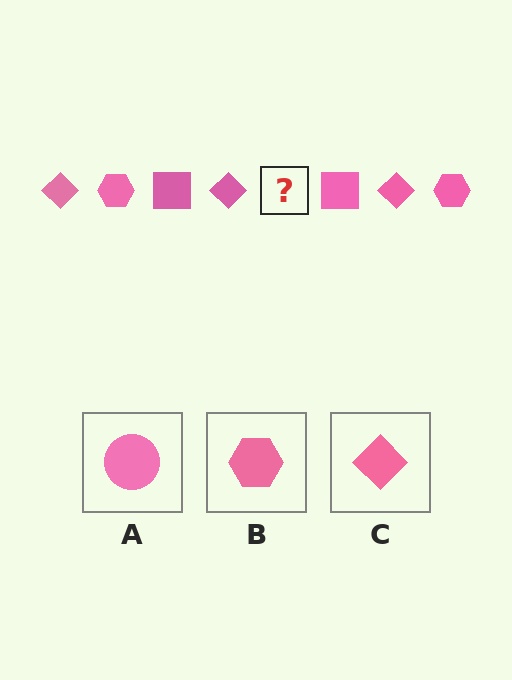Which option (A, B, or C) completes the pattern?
B.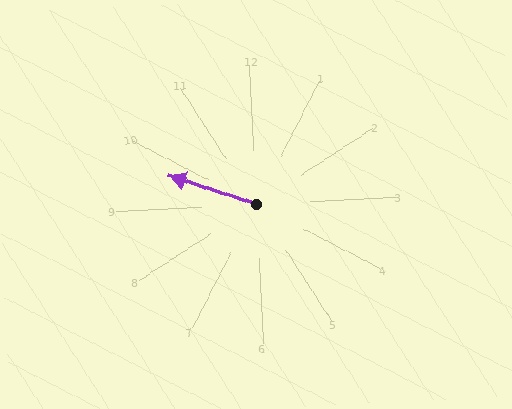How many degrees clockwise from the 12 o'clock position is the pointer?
Approximately 291 degrees.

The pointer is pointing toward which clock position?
Roughly 10 o'clock.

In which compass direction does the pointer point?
West.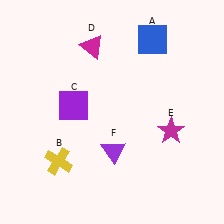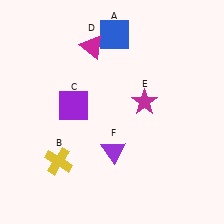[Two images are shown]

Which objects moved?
The objects that moved are: the blue square (A), the magenta star (E).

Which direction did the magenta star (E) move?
The magenta star (E) moved up.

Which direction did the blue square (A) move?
The blue square (A) moved left.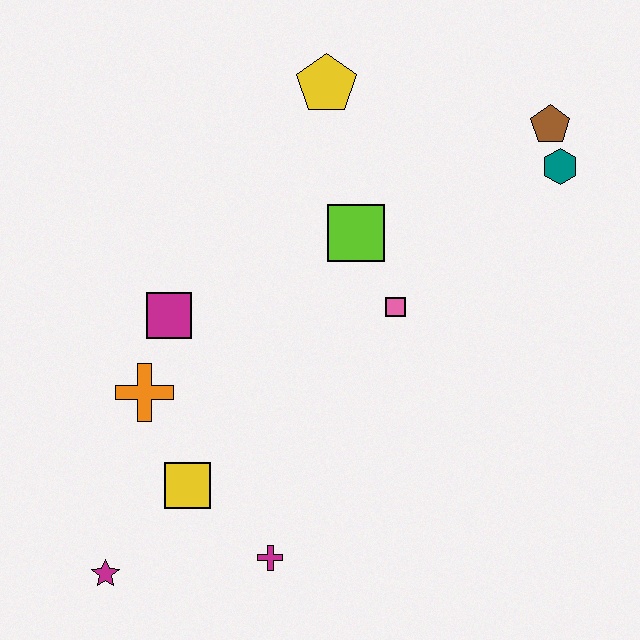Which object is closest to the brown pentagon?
The teal hexagon is closest to the brown pentagon.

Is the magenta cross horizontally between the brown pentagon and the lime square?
No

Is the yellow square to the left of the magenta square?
No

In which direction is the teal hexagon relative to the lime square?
The teal hexagon is to the right of the lime square.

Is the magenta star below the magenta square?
Yes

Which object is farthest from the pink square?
The magenta star is farthest from the pink square.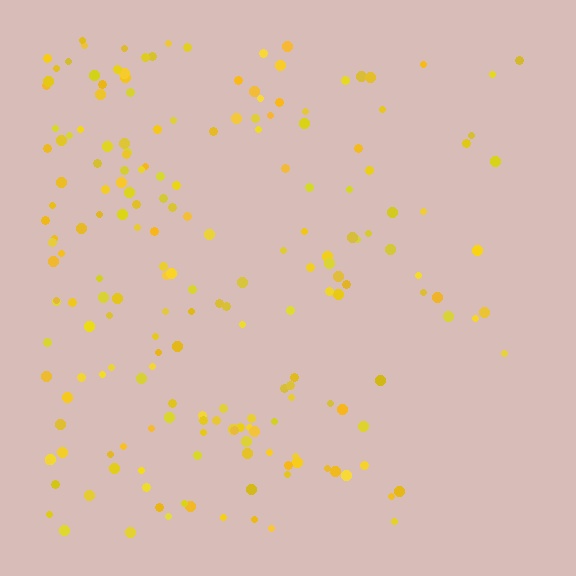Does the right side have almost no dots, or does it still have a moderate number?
Still a moderate number, just noticeably fewer than the left.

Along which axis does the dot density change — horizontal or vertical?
Horizontal.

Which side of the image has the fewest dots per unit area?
The right.